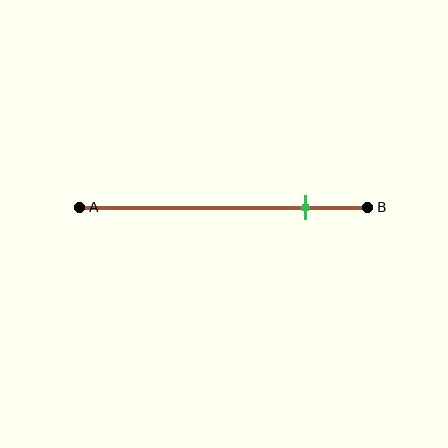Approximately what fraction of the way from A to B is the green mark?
The green mark is approximately 80% of the way from A to B.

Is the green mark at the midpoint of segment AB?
No, the mark is at about 80% from A, not at the 50% midpoint.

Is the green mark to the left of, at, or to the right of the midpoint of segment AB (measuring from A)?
The green mark is to the right of the midpoint of segment AB.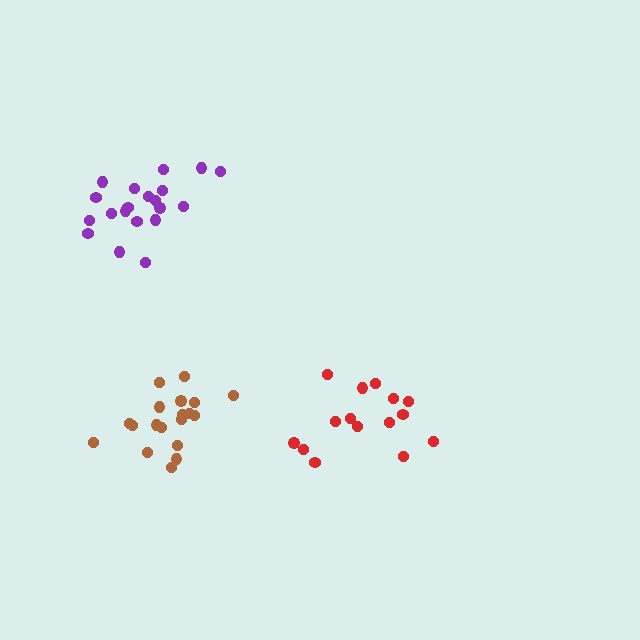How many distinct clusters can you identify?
There are 3 distinct clusters.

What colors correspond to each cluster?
The clusters are colored: red, purple, brown.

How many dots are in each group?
Group 1: 15 dots, Group 2: 20 dots, Group 3: 19 dots (54 total).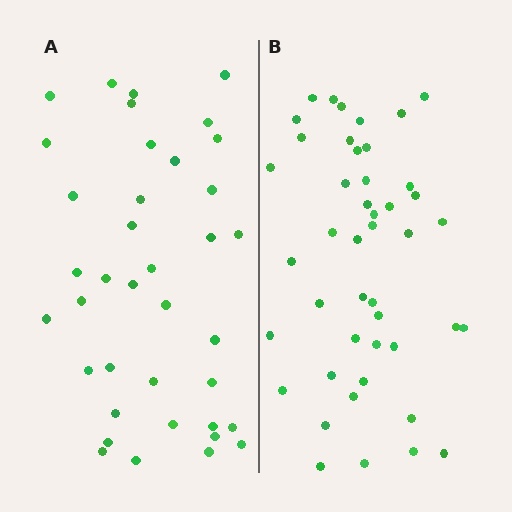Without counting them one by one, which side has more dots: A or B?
Region B (the right region) has more dots.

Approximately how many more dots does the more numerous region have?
Region B has roughly 8 or so more dots than region A.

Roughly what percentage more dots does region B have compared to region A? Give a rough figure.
About 20% more.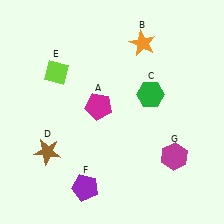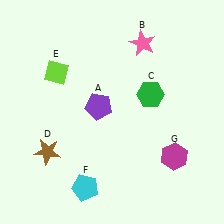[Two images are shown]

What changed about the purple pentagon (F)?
In Image 1, F is purple. In Image 2, it changed to cyan.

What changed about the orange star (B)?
In Image 1, B is orange. In Image 2, it changed to pink.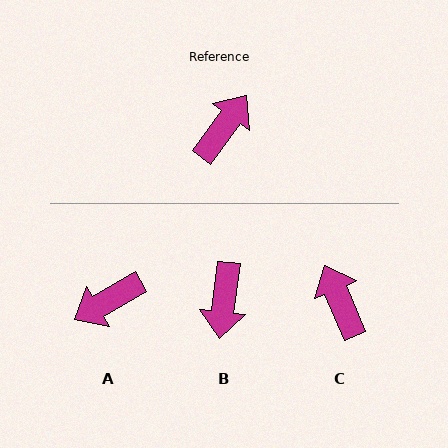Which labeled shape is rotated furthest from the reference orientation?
A, about 156 degrees away.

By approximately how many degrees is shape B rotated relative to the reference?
Approximately 151 degrees clockwise.